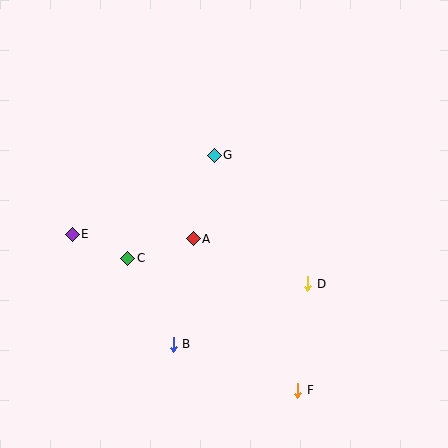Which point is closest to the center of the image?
Point A at (193, 239) is closest to the center.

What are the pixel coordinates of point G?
Point G is at (214, 155).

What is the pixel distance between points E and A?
The distance between E and A is 121 pixels.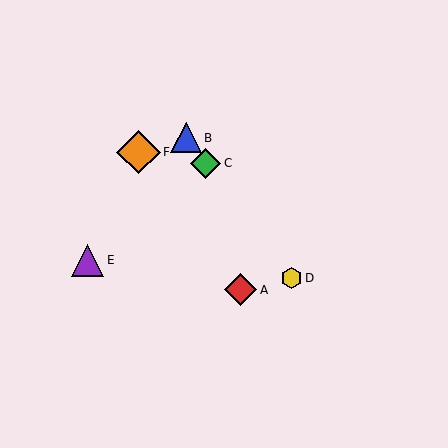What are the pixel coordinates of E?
Object E is at (88, 260).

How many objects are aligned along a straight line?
3 objects (B, C, D) are aligned along a straight line.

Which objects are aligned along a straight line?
Objects B, C, D are aligned along a straight line.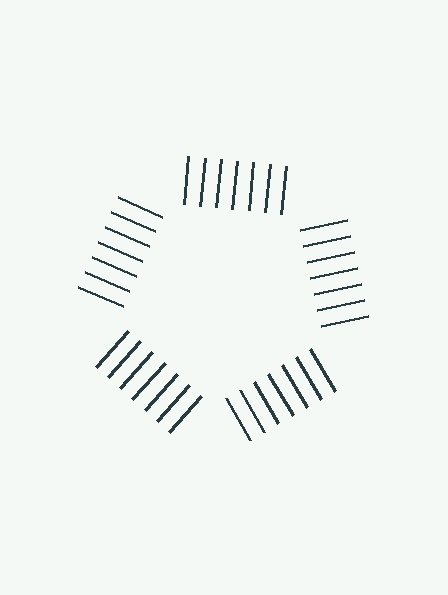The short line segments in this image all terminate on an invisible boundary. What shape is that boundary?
An illusory pentagon — the line segments terminate on its edges but no continuous stroke is drawn.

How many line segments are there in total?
35 — 7 along each of the 5 edges.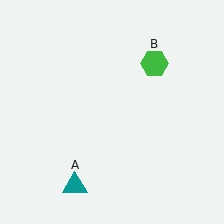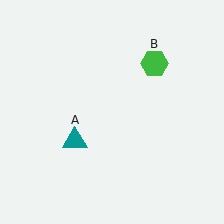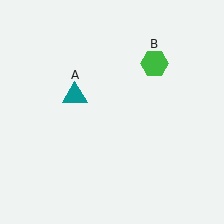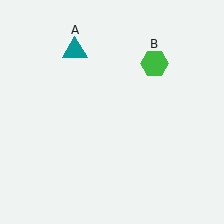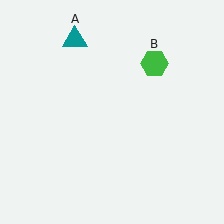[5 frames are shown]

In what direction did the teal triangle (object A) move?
The teal triangle (object A) moved up.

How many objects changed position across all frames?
1 object changed position: teal triangle (object A).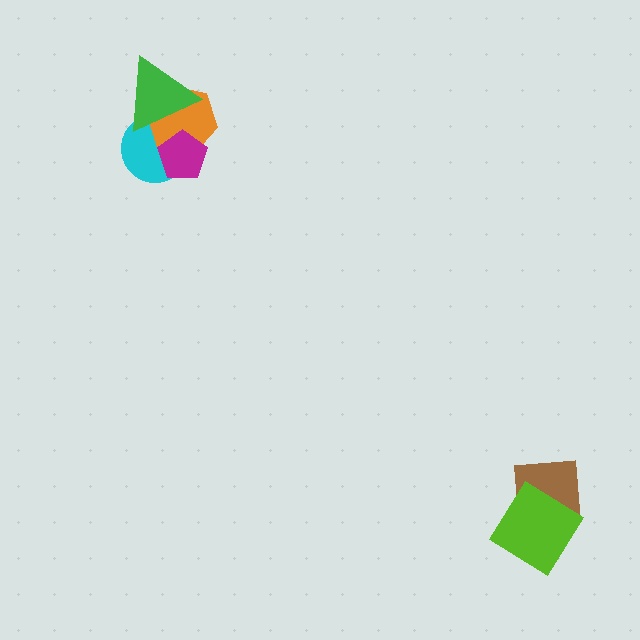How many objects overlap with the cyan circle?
3 objects overlap with the cyan circle.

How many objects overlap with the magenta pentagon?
2 objects overlap with the magenta pentagon.